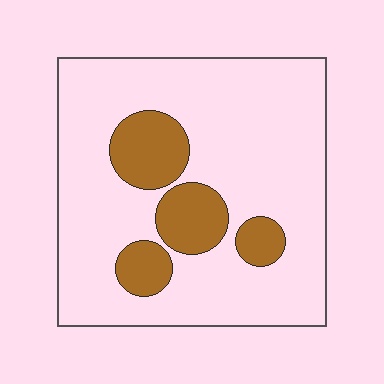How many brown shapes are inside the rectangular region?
4.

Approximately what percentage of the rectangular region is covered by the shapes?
Approximately 20%.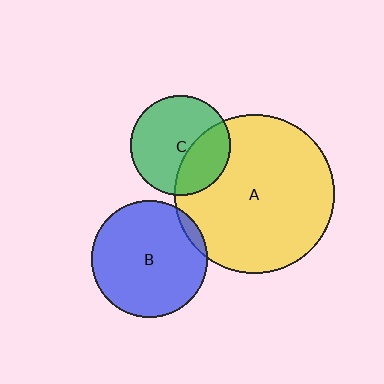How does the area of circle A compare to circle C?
Approximately 2.5 times.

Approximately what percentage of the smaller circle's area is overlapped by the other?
Approximately 5%.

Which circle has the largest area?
Circle A (yellow).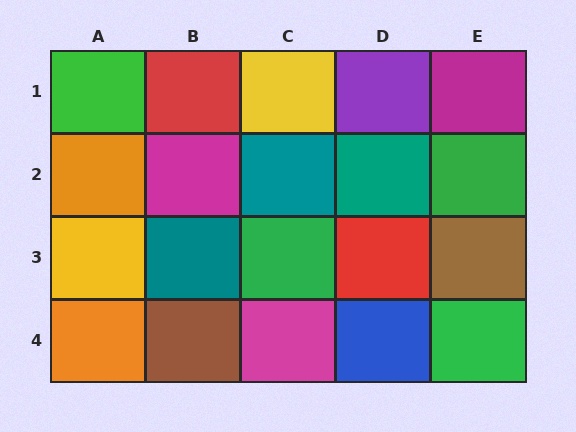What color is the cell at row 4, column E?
Green.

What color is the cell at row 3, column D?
Red.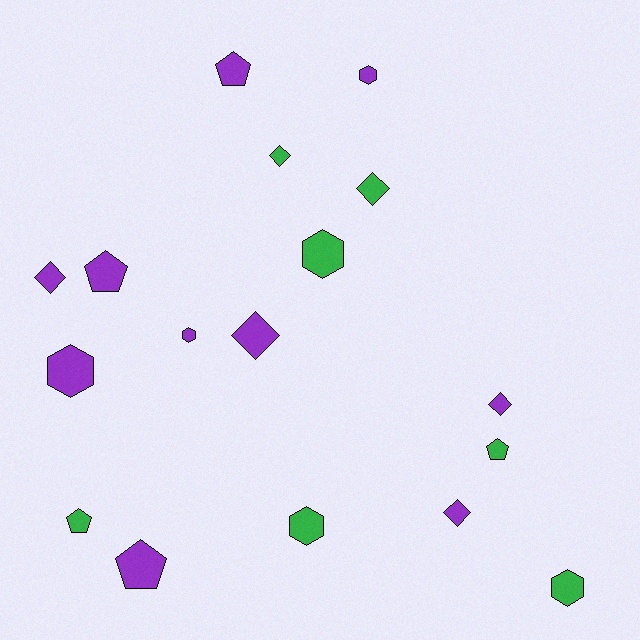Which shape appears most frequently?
Diamond, with 6 objects.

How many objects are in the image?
There are 17 objects.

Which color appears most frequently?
Purple, with 10 objects.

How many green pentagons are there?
There are 2 green pentagons.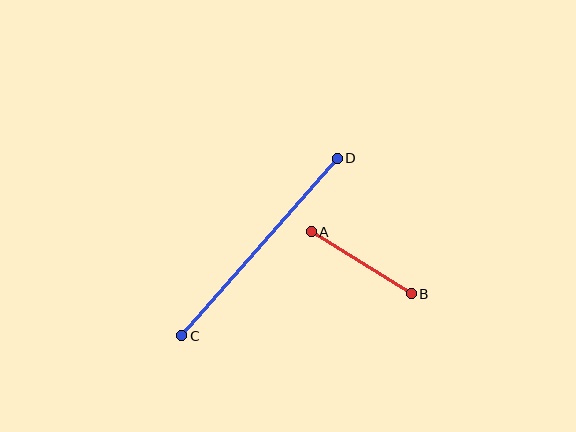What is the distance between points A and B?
The distance is approximately 118 pixels.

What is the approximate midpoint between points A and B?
The midpoint is at approximately (361, 263) pixels.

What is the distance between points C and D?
The distance is approximately 236 pixels.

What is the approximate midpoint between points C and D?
The midpoint is at approximately (259, 247) pixels.